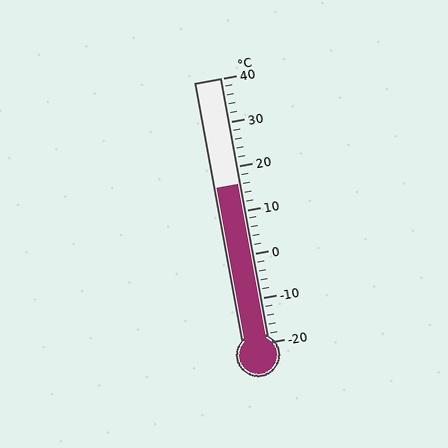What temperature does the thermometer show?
The thermometer shows approximately 16°C.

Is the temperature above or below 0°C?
The temperature is above 0°C.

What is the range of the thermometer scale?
The thermometer scale ranges from -20°C to 40°C.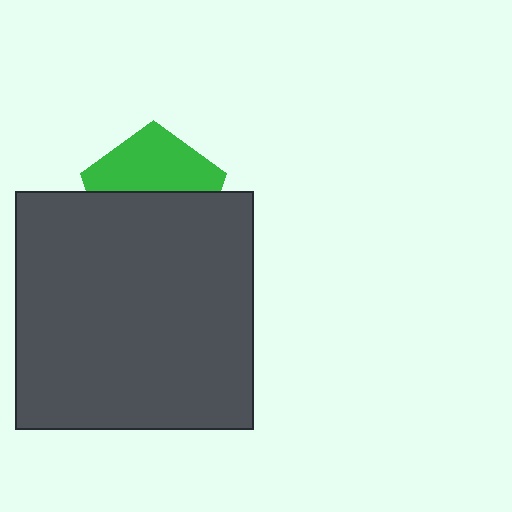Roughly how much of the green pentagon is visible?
About half of it is visible (roughly 46%).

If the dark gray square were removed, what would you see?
You would see the complete green pentagon.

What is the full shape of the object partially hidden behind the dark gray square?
The partially hidden object is a green pentagon.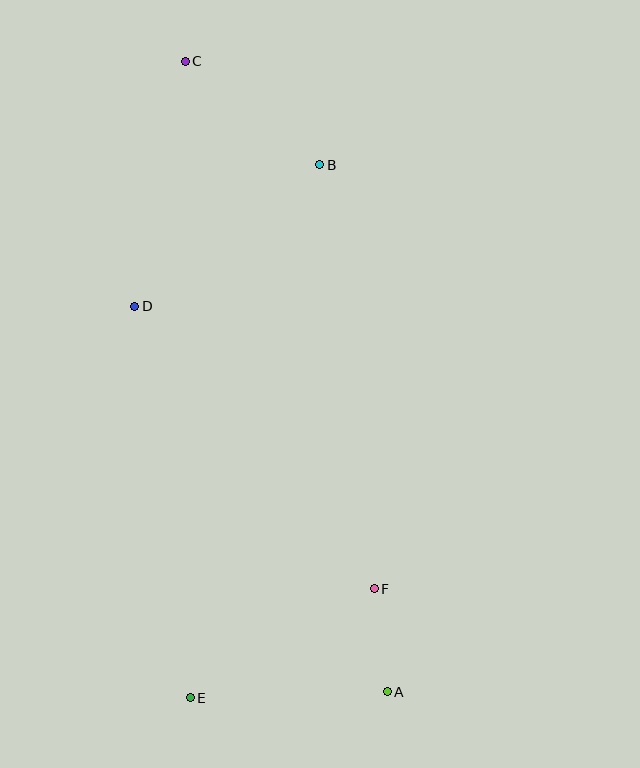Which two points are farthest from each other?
Points A and C are farthest from each other.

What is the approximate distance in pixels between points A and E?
The distance between A and E is approximately 197 pixels.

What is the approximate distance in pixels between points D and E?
The distance between D and E is approximately 395 pixels.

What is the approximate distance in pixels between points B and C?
The distance between B and C is approximately 170 pixels.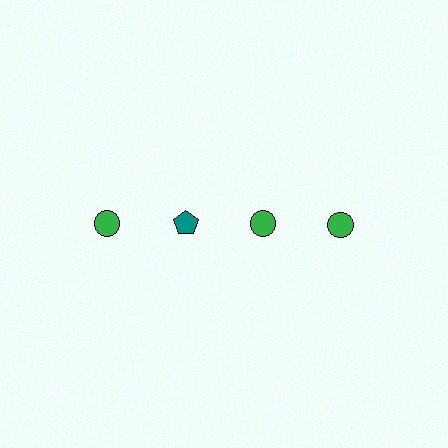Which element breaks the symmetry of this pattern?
The teal pentagon in the top row, second from left column breaks the symmetry. All other shapes are green circles.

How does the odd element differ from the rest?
It differs in both color (teal instead of green) and shape (pentagon instead of circle).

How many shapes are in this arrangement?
There are 4 shapes arranged in a grid pattern.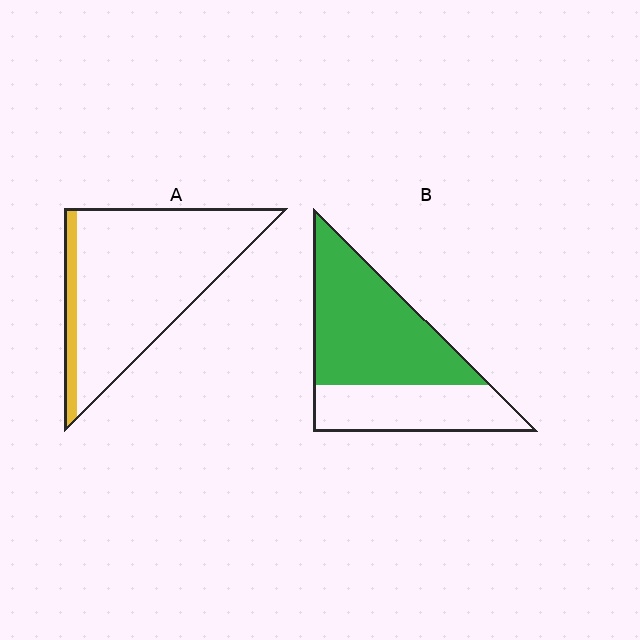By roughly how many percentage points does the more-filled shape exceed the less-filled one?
By roughly 50 percentage points (B over A).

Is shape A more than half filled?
No.